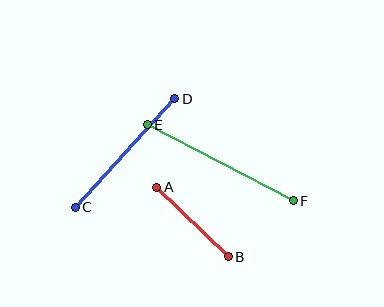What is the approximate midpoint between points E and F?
The midpoint is at approximately (220, 163) pixels.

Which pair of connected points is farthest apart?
Points E and F are farthest apart.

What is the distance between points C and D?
The distance is approximately 147 pixels.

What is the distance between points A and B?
The distance is approximately 99 pixels.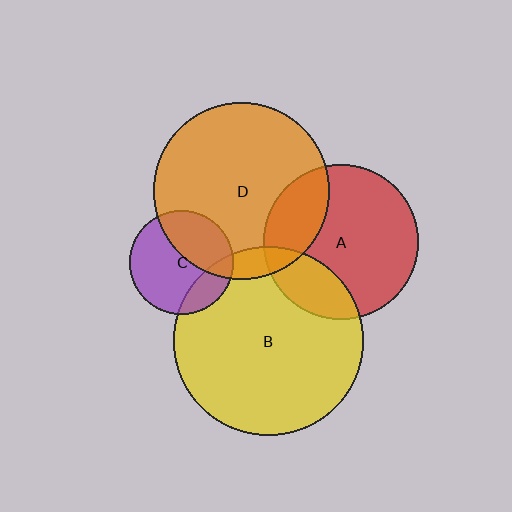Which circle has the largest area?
Circle B (yellow).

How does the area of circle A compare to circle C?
Approximately 2.2 times.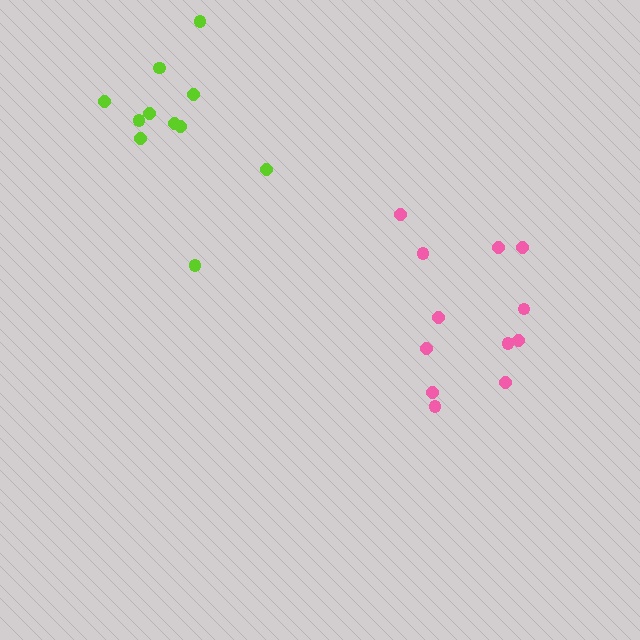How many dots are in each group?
Group 1: 11 dots, Group 2: 12 dots (23 total).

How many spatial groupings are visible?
There are 2 spatial groupings.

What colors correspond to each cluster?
The clusters are colored: lime, pink.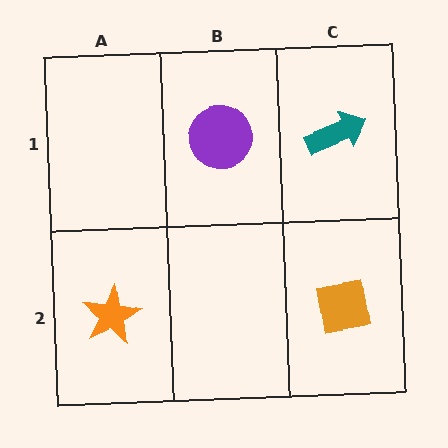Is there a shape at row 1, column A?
No, that cell is empty.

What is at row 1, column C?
A teal arrow.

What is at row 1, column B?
A purple circle.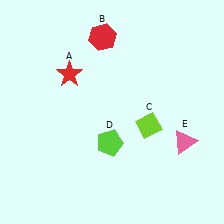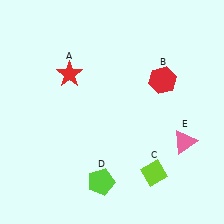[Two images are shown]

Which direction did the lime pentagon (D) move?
The lime pentagon (D) moved down.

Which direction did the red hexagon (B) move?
The red hexagon (B) moved right.